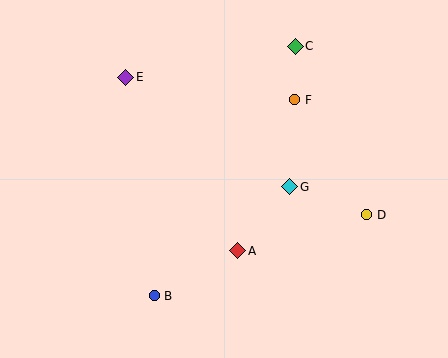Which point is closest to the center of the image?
Point G at (290, 187) is closest to the center.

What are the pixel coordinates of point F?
Point F is at (295, 100).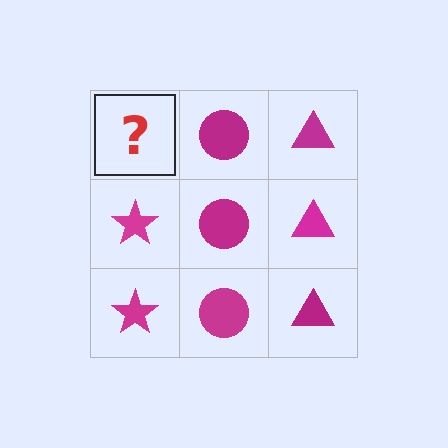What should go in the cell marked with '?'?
The missing cell should contain a magenta star.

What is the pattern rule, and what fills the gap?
The rule is that each column has a consistent shape. The gap should be filled with a magenta star.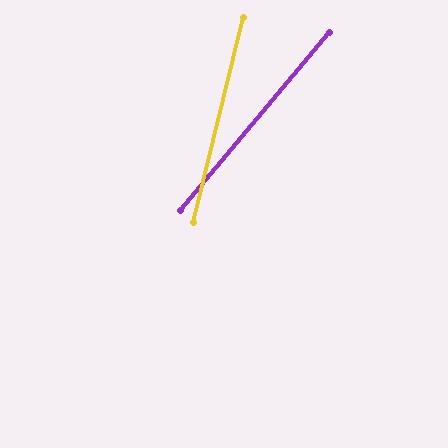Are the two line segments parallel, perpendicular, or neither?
Neither parallel nor perpendicular — they differ by about 26°.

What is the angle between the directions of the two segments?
Approximately 26 degrees.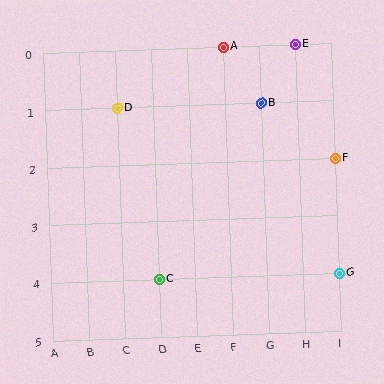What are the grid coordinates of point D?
Point D is at grid coordinates (C, 1).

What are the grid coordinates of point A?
Point A is at grid coordinates (F, 0).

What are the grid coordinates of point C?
Point C is at grid coordinates (D, 4).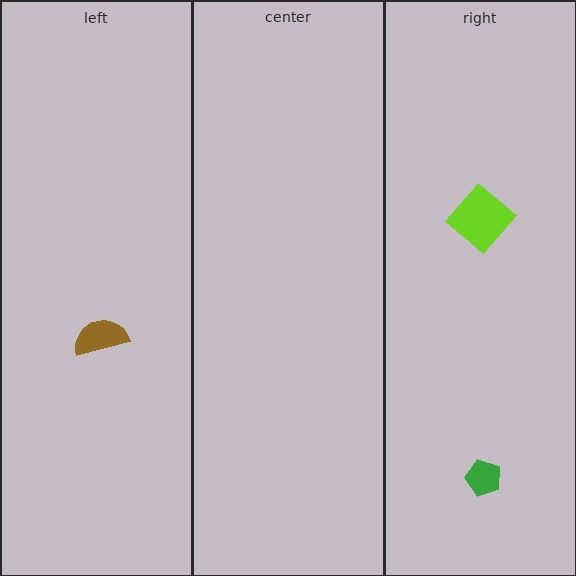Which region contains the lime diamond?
The right region.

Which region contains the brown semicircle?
The left region.